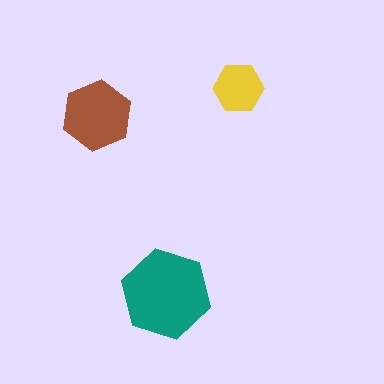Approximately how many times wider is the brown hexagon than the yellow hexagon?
About 1.5 times wider.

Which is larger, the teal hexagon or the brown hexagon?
The teal one.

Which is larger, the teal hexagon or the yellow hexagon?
The teal one.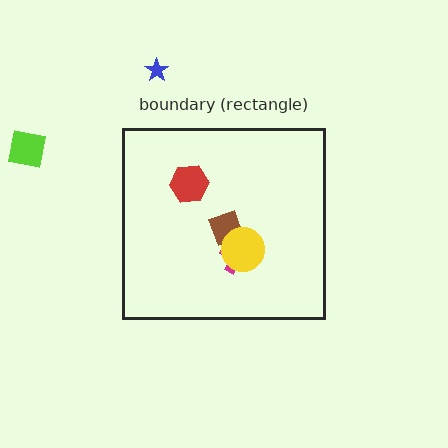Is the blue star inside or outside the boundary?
Outside.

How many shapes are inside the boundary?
4 inside, 2 outside.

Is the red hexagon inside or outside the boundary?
Inside.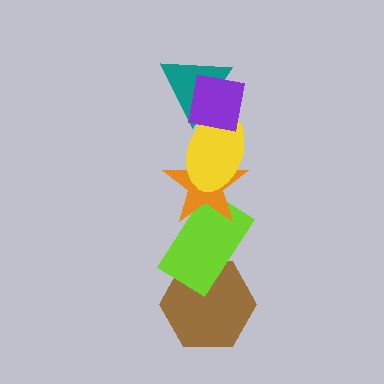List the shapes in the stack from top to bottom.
From top to bottom: the purple square, the teal triangle, the yellow ellipse, the orange star, the lime rectangle, the brown hexagon.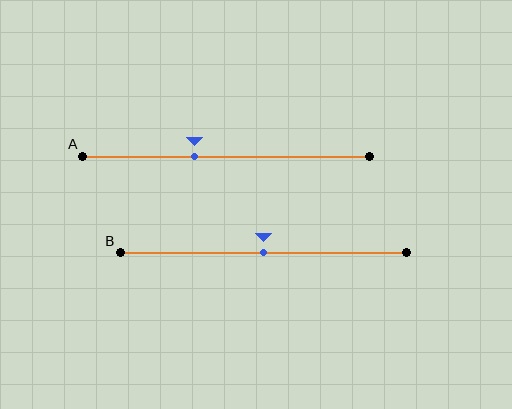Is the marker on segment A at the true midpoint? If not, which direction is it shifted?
No, the marker on segment A is shifted to the left by about 11% of the segment length.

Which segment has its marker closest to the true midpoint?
Segment B has its marker closest to the true midpoint.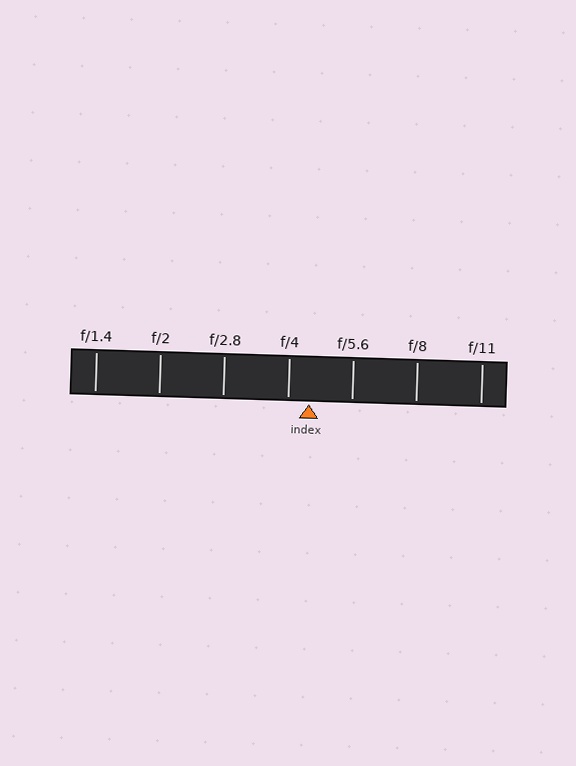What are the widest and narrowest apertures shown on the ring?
The widest aperture shown is f/1.4 and the narrowest is f/11.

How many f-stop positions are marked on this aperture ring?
There are 7 f-stop positions marked.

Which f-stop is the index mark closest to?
The index mark is closest to f/4.